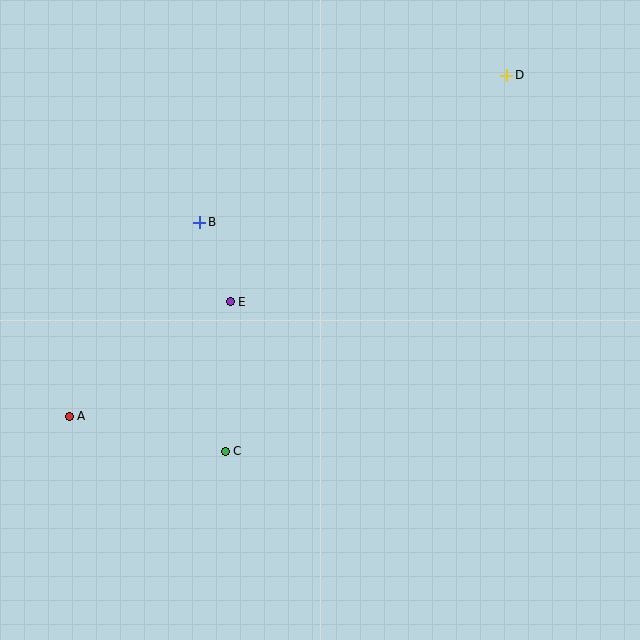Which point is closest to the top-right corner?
Point D is closest to the top-right corner.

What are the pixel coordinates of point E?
Point E is at (230, 302).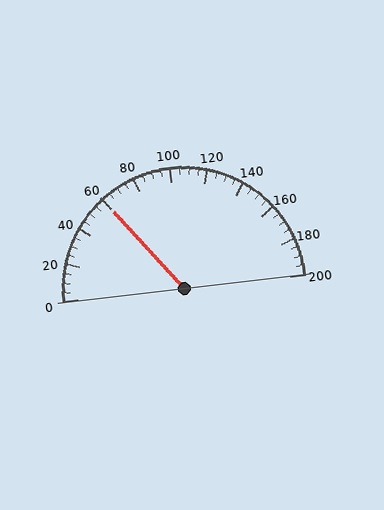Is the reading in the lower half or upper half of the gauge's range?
The reading is in the lower half of the range (0 to 200).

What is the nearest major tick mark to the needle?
The nearest major tick mark is 60.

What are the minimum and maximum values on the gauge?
The gauge ranges from 0 to 200.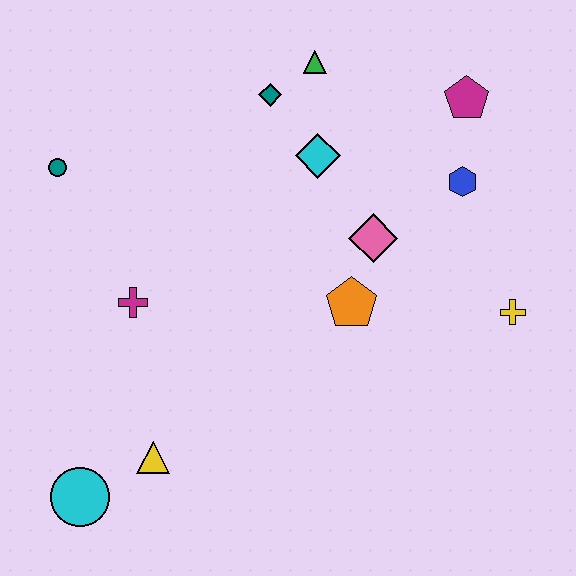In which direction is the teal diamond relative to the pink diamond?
The teal diamond is above the pink diamond.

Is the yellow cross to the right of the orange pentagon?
Yes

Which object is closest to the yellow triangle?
The cyan circle is closest to the yellow triangle.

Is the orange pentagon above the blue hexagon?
No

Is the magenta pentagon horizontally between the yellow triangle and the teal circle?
No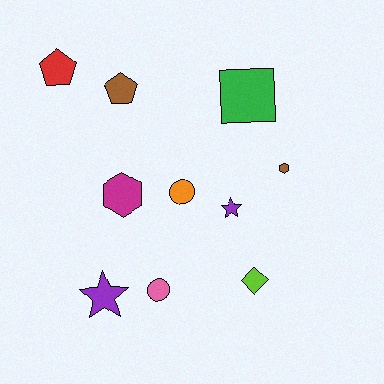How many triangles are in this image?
There are no triangles.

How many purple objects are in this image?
There are 2 purple objects.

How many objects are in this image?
There are 10 objects.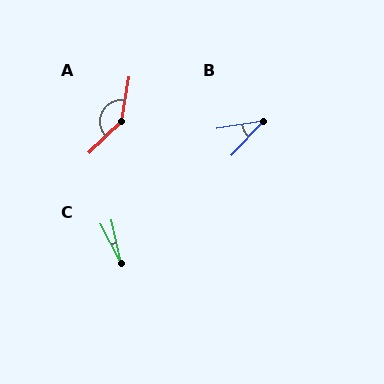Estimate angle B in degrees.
Approximately 38 degrees.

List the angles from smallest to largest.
C (15°), B (38°), A (143°).